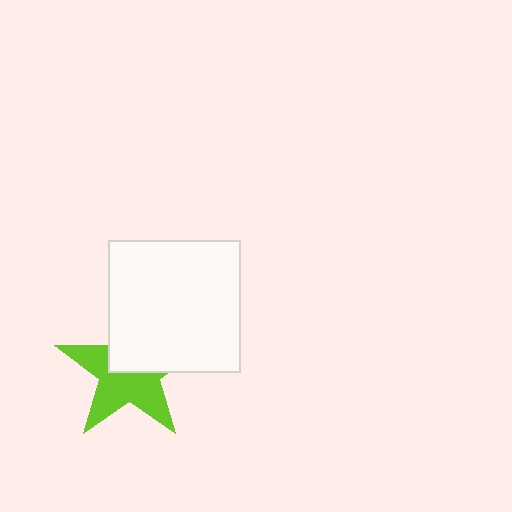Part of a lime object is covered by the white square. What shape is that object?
It is a star.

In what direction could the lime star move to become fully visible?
The lime star could move toward the lower-left. That would shift it out from behind the white square entirely.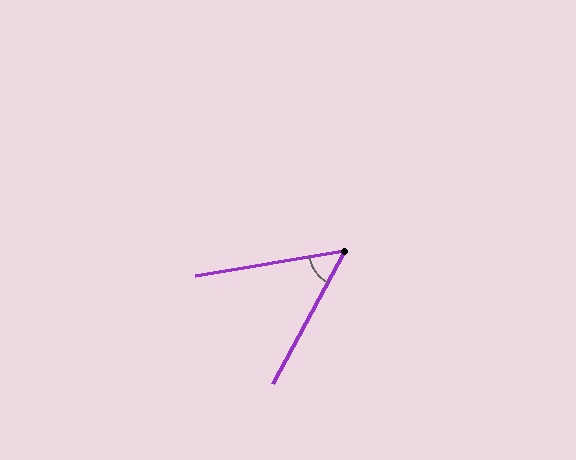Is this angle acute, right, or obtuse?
It is acute.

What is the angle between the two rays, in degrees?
Approximately 52 degrees.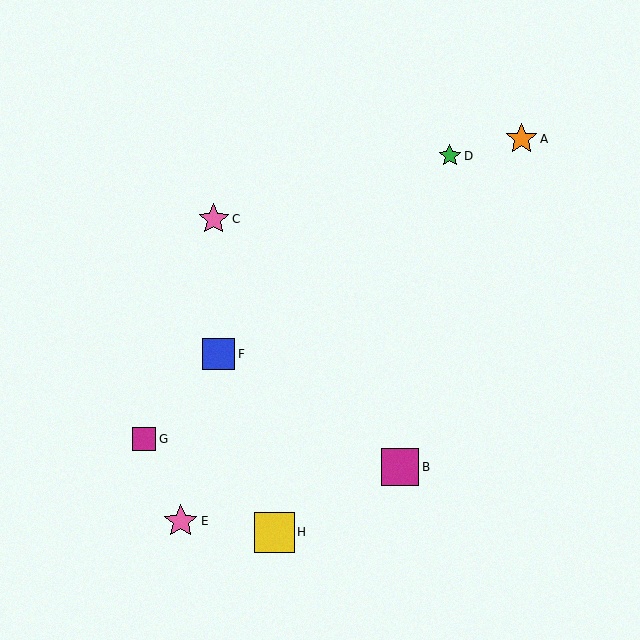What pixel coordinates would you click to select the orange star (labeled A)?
Click at (522, 139) to select the orange star A.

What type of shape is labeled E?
Shape E is a pink star.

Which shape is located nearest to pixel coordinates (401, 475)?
The magenta square (labeled B) at (400, 467) is nearest to that location.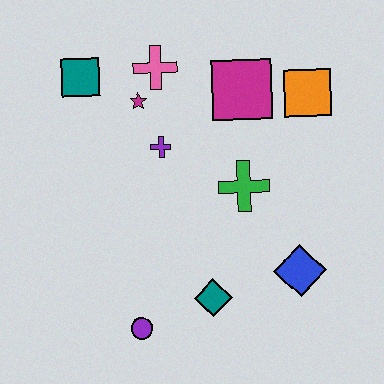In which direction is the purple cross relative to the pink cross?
The purple cross is below the pink cross.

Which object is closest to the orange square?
The magenta square is closest to the orange square.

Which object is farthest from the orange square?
The purple circle is farthest from the orange square.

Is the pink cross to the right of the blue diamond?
No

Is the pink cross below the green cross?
No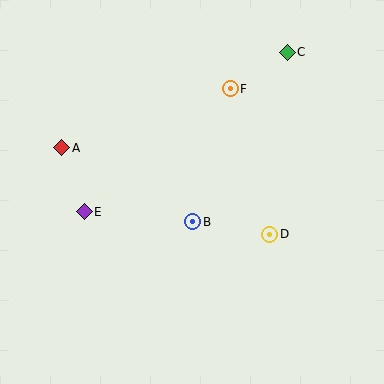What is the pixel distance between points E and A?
The distance between E and A is 68 pixels.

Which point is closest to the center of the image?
Point B at (193, 222) is closest to the center.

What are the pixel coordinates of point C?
Point C is at (287, 53).